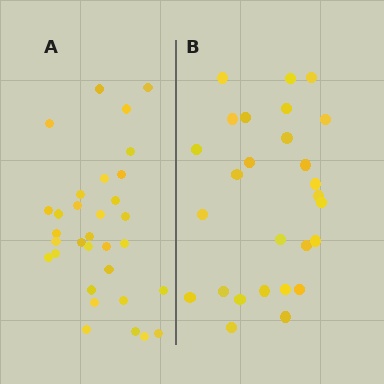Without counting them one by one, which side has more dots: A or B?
Region A (the left region) has more dots.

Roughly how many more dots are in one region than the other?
Region A has about 5 more dots than region B.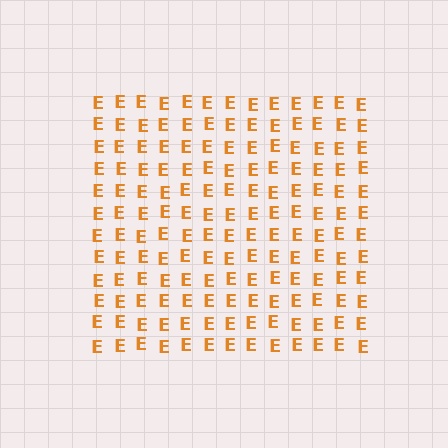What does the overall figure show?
The overall figure shows a square.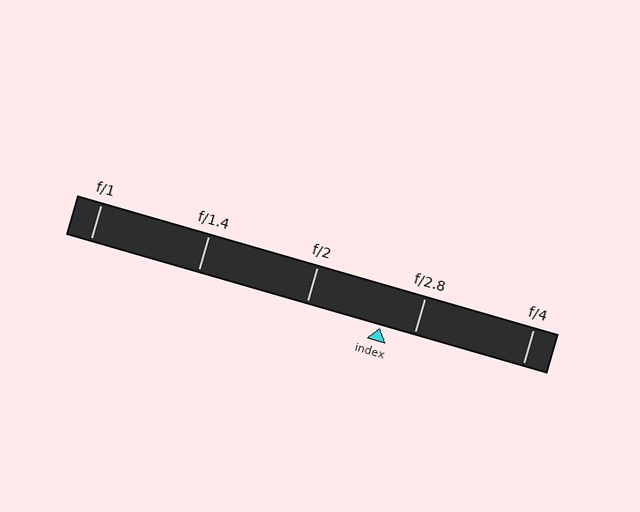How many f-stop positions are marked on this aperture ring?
There are 5 f-stop positions marked.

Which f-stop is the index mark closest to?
The index mark is closest to f/2.8.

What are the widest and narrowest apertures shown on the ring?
The widest aperture shown is f/1 and the narrowest is f/4.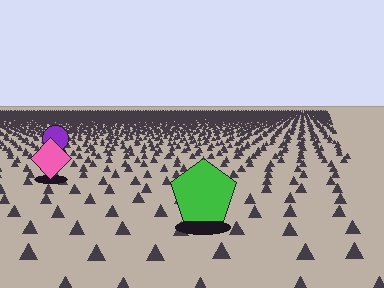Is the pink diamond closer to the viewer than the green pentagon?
No. The green pentagon is closer — you can tell from the texture gradient: the ground texture is coarser near it.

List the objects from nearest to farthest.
From nearest to farthest: the green pentagon, the pink diamond, the purple circle.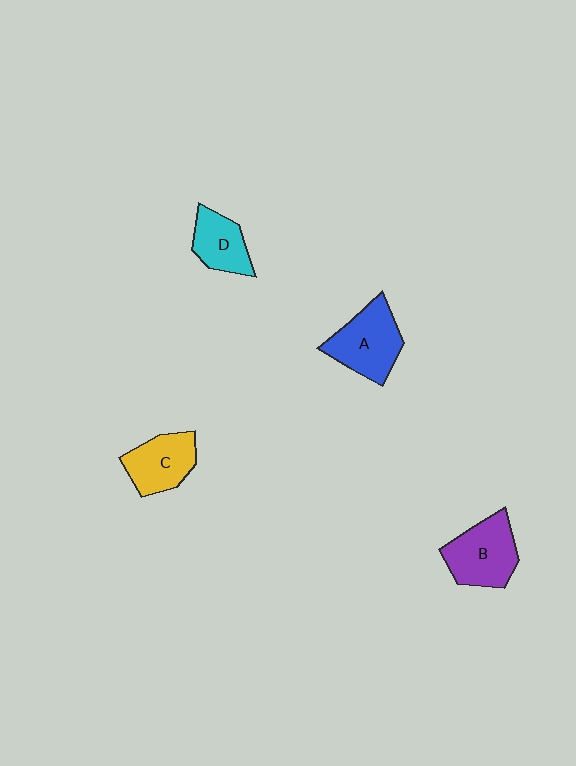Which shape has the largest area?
Shape A (blue).